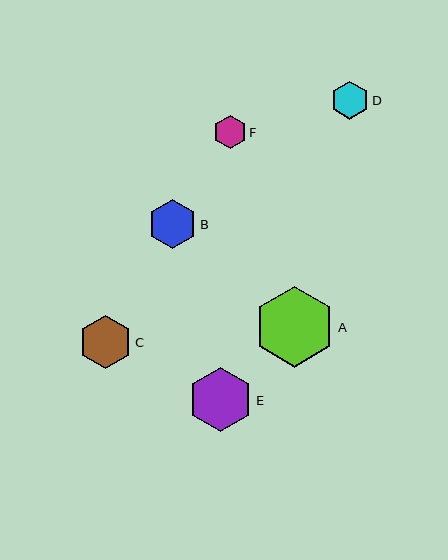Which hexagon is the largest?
Hexagon A is the largest with a size of approximately 81 pixels.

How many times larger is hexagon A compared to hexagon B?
Hexagon A is approximately 1.7 times the size of hexagon B.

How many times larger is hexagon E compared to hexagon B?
Hexagon E is approximately 1.3 times the size of hexagon B.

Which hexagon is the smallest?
Hexagon F is the smallest with a size of approximately 33 pixels.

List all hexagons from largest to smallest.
From largest to smallest: A, E, C, B, D, F.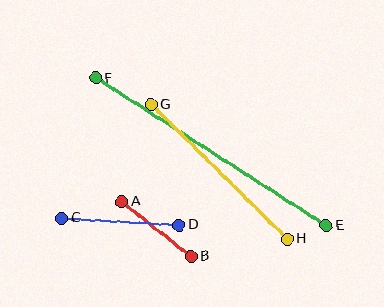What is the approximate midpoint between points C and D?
The midpoint is at approximately (120, 222) pixels.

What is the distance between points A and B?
The distance is approximately 88 pixels.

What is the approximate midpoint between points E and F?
The midpoint is at approximately (211, 152) pixels.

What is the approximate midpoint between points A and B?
The midpoint is at approximately (156, 229) pixels.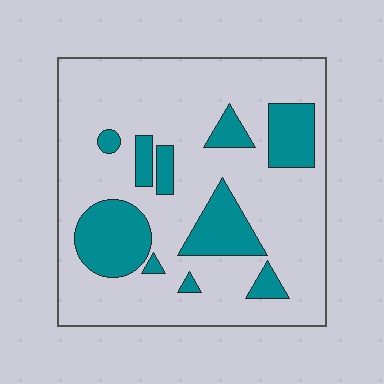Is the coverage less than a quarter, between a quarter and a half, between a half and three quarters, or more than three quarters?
Less than a quarter.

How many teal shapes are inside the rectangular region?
10.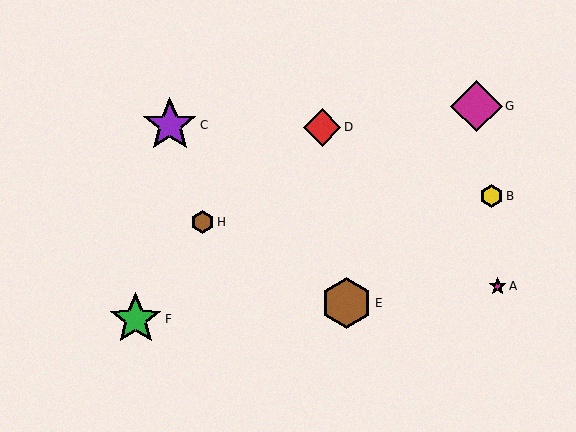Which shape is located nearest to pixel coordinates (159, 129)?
The purple star (labeled C) at (170, 125) is nearest to that location.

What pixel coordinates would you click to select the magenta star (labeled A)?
Click at (498, 286) to select the magenta star A.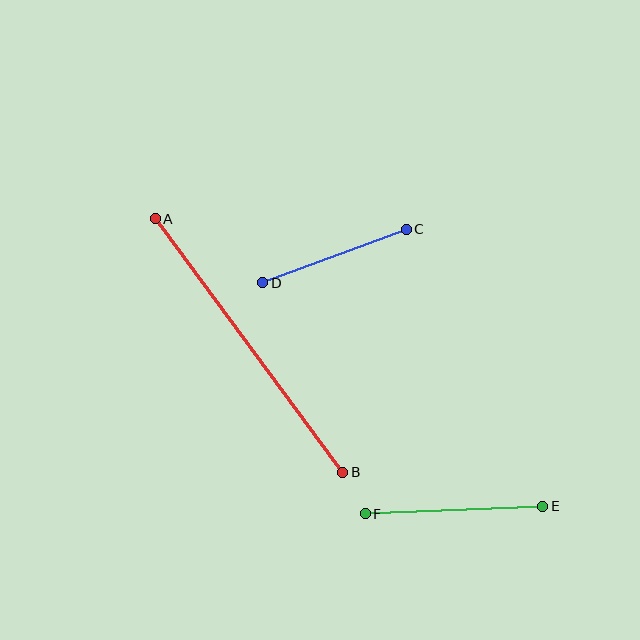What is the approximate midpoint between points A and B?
The midpoint is at approximately (249, 346) pixels.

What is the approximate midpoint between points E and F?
The midpoint is at approximately (454, 510) pixels.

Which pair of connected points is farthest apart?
Points A and B are farthest apart.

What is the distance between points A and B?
The distance is approximately 315 pixels.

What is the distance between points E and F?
The distance is approximately 178 pixels.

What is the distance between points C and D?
The distance is approximately 153 pixels.